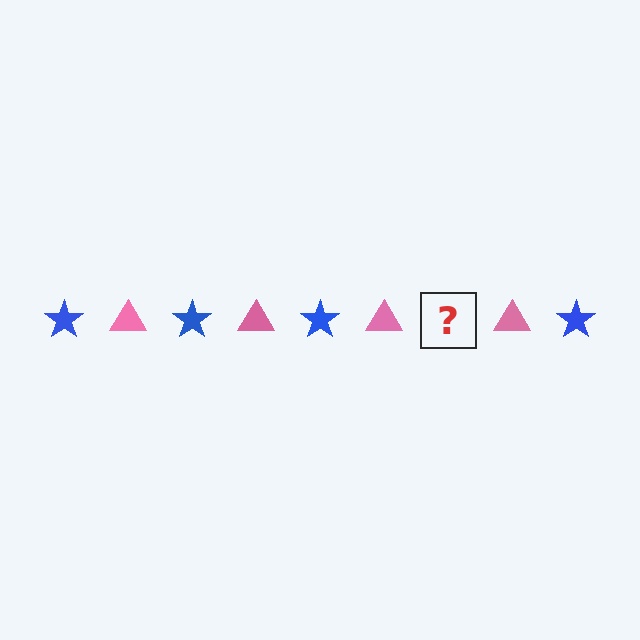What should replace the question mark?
The question mark should be replaced with a blue star.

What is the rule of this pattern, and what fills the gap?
The rule is that the pattern alternates between blue star and pink triangle. The gap should be filled with a blue star.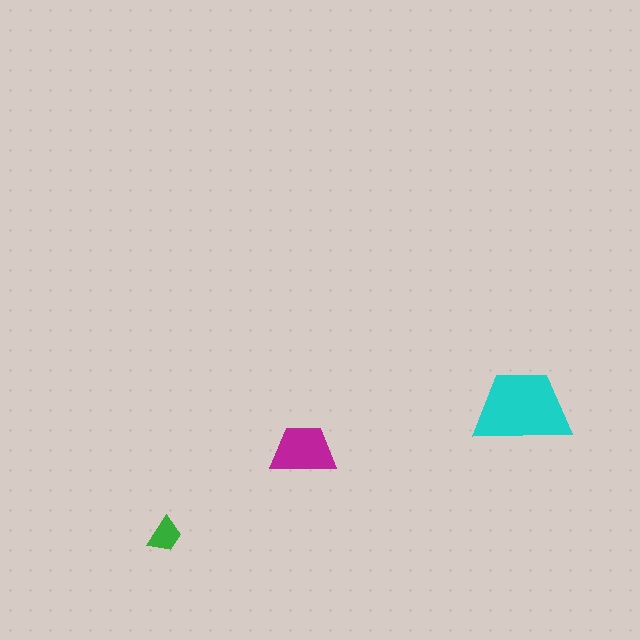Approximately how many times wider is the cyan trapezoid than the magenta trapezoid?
About 1.5 times wider.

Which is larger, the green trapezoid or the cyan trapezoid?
The cyan one.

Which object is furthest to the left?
The green trapezoid is leftmost.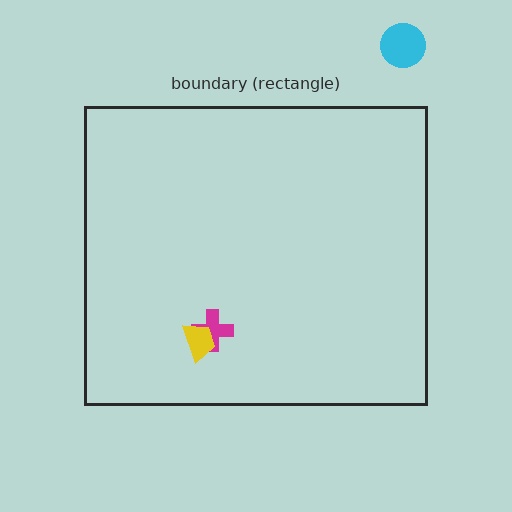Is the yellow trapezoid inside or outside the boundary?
Inside.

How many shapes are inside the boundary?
2 inside, 1 outside.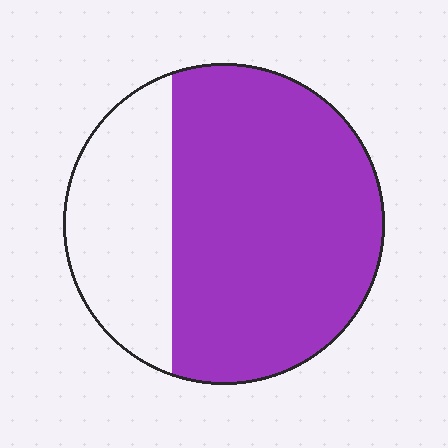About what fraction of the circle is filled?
About two thirds (2/3).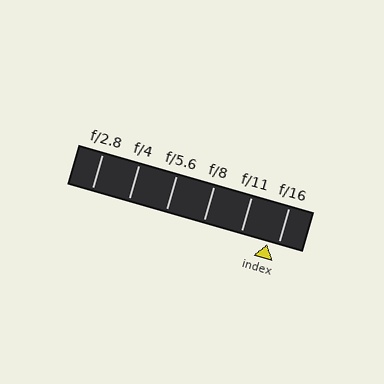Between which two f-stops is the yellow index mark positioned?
The index mark is between f/11 and f/16.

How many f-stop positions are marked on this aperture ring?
There are 6 f-stop positions marked.